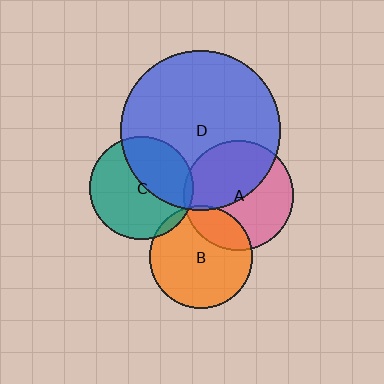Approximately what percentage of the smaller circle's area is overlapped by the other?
Approximately 40%.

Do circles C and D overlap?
Yes.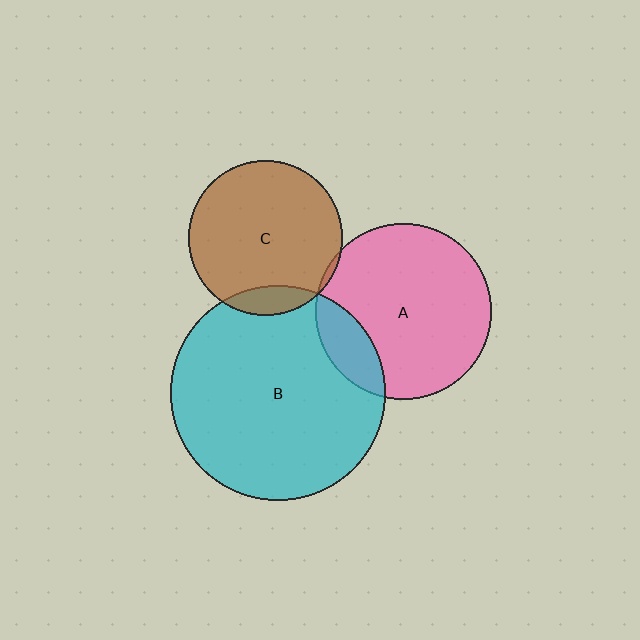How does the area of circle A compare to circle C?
Approximately 1.3 times.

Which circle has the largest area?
Circle B (cyan).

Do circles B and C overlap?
Yes.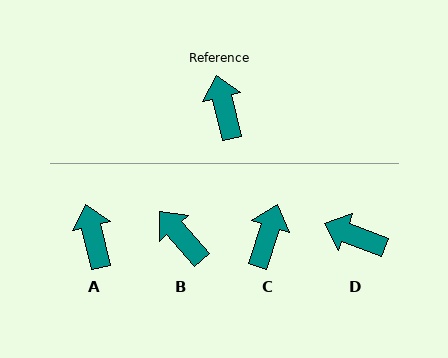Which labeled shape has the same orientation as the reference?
A.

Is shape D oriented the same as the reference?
No, it is off by about 54 degrees.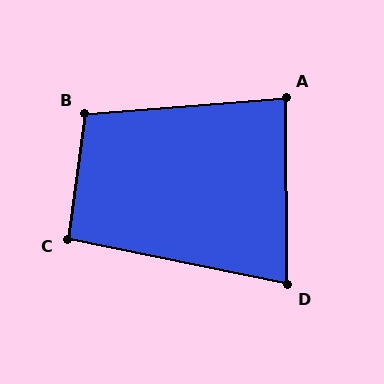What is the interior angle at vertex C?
Approximately 94 degrees (approximately right).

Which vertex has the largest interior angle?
B, at approximately 102 degrees.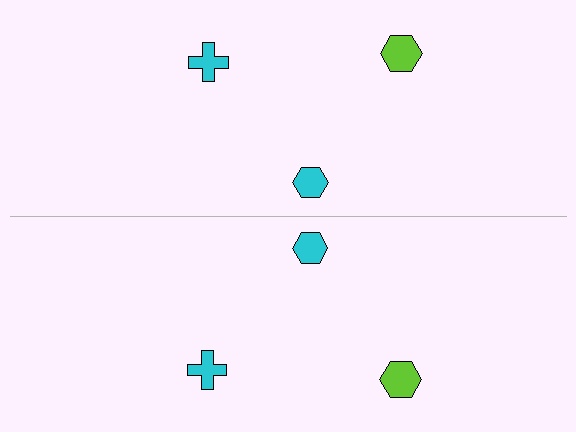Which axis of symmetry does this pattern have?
The pattern has a horizontal axis of symmetry running through the center of the image.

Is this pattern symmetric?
Yes, this pattern has bilateral (reflection) symmetry.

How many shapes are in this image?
There are 6 shapes in this image.